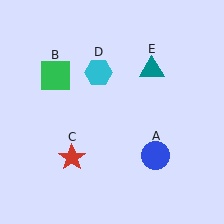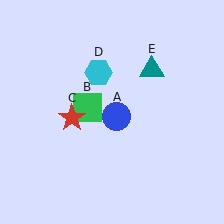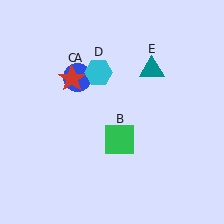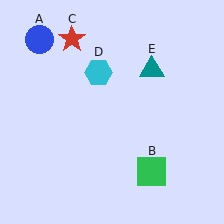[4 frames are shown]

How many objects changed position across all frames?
3 objects changed position: blue circle (object A), green square (object B), red star (object C).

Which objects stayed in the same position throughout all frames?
Cyan hexagon (object D) and teal triangle (object E) remained stationary.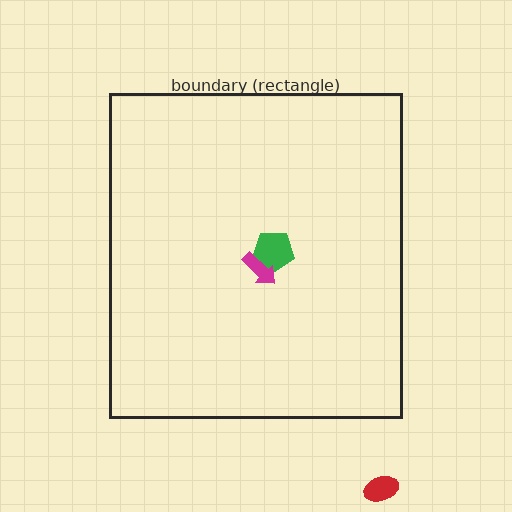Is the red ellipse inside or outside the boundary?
Outside.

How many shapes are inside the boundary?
2 inside, 1 outside.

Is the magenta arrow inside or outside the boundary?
Inside.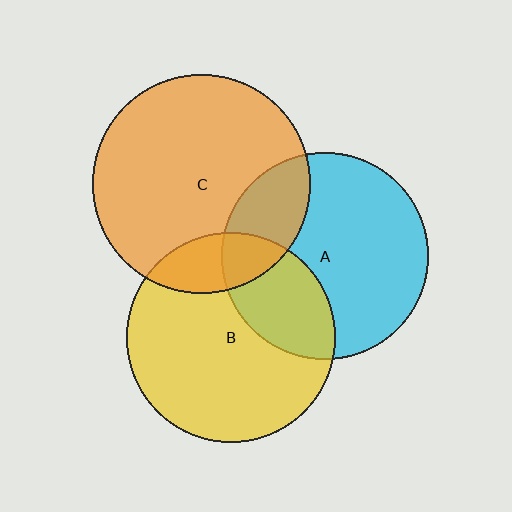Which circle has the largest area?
Circle C (orange).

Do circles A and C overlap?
Yes.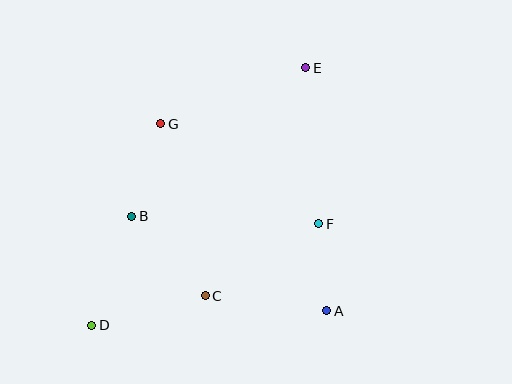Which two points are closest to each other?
Points A and F are closest to each other.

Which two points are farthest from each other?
Points D and E are farthest from each other.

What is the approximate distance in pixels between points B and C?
The distance between B and C is approximately 108 pixels.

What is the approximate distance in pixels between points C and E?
The distance between C and E is approximately 249 pixels.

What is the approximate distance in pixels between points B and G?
The distance between B and G is approximately 97 pixels.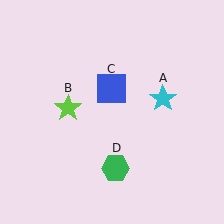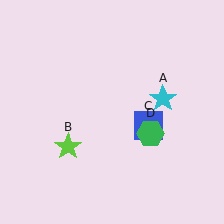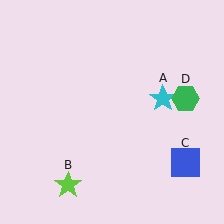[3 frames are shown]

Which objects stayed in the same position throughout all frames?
Cyan star (object A) remained stationary.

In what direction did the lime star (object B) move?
The lime star (object B) moved down.